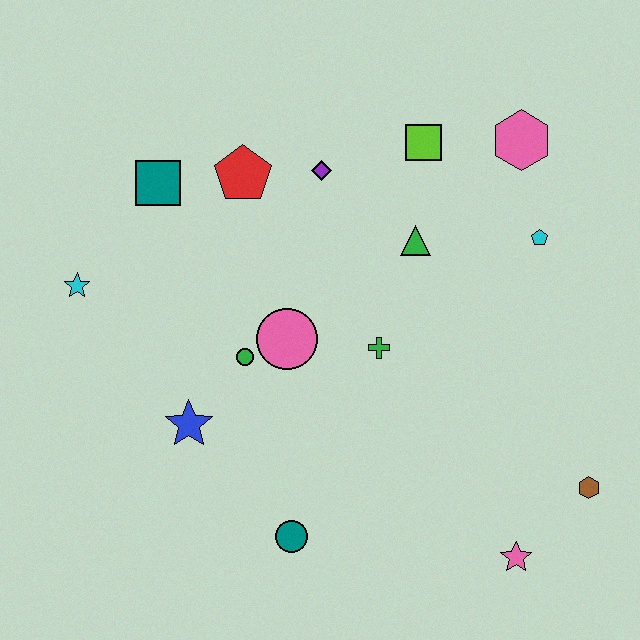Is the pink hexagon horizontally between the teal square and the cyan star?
No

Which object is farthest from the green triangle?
The cyan star is farthest from the green triangle.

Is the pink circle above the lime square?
No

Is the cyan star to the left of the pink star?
Yes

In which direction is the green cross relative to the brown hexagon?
The green cross is to the left of the brown hexagon.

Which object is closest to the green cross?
The pink circle is closest to the green cross.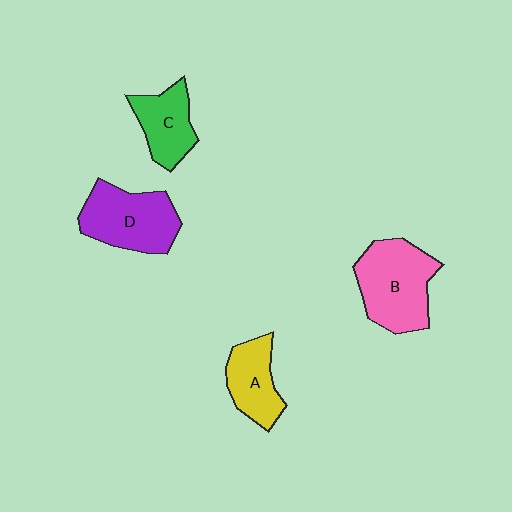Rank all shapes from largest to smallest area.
From largest to smallest: B (pink), D (purple), C (green), A (yellow).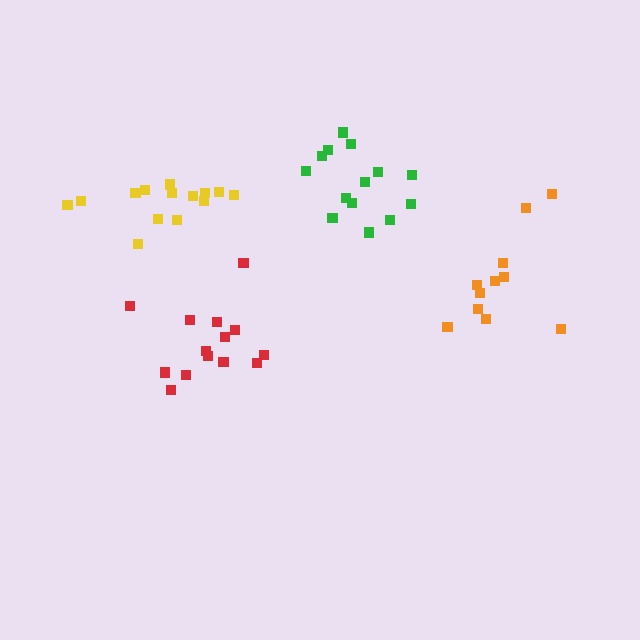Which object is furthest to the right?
The orange cluster is rightmost.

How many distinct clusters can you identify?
There are 4 distinct clusters.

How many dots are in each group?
Group 1: 14 dots, Group 2: 11 dots, Group 3: 14 dots, Group 4: 14 dots (53 total).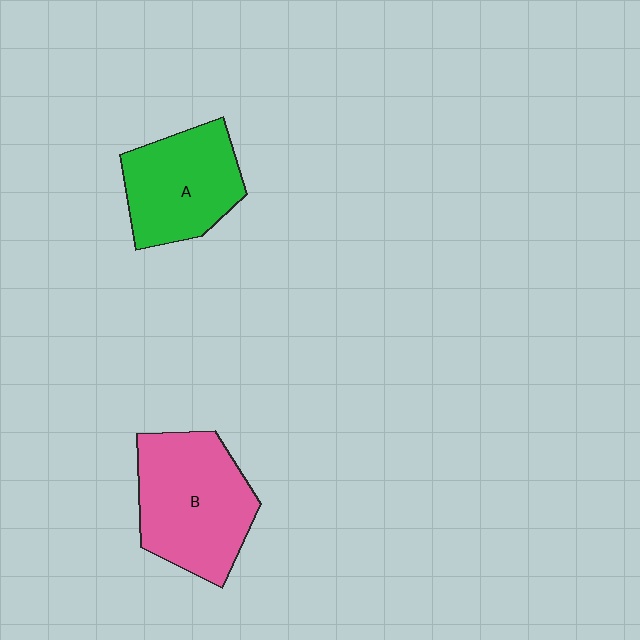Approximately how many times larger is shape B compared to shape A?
Approximately 1.2 times.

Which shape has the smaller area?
Shape A (green).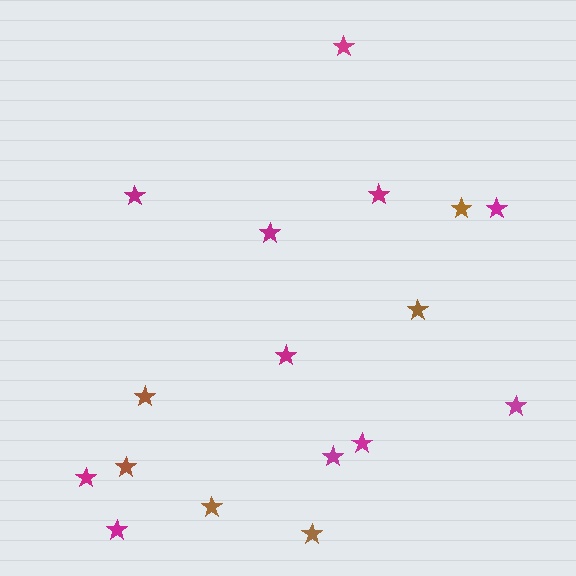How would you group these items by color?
There are 2 groups: one group of magenta stars (11) and one group of brown stars (6).